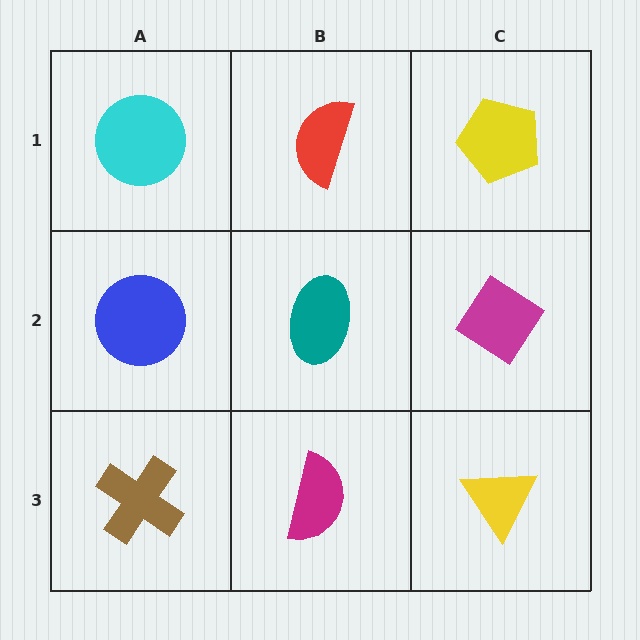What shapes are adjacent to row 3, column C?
A magenta diamond (row 2, column C), a magenta semicircle (row 3, column B).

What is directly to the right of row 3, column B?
A yellow triangle.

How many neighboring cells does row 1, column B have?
3.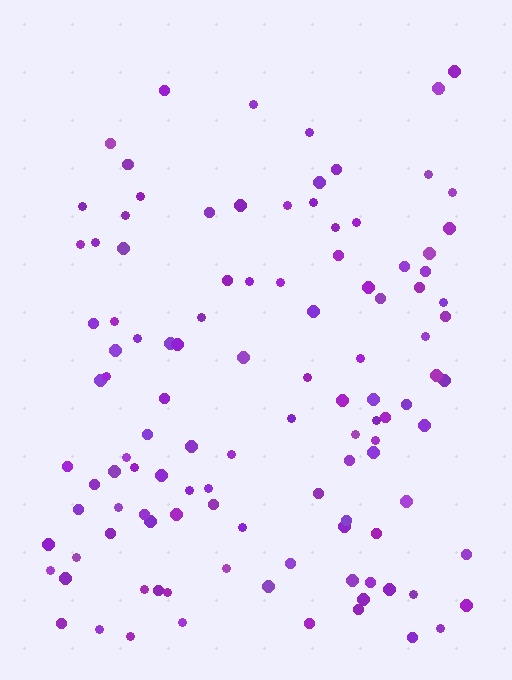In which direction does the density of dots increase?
From top to bottom, with the bottom side densest.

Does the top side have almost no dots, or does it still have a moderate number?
Still a moderate number, just noticeably fewer than the bottom.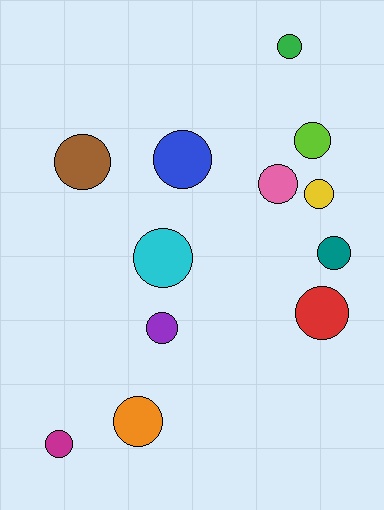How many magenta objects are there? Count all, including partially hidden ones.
There is 1 magenta object.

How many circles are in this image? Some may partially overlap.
There are 12 circles.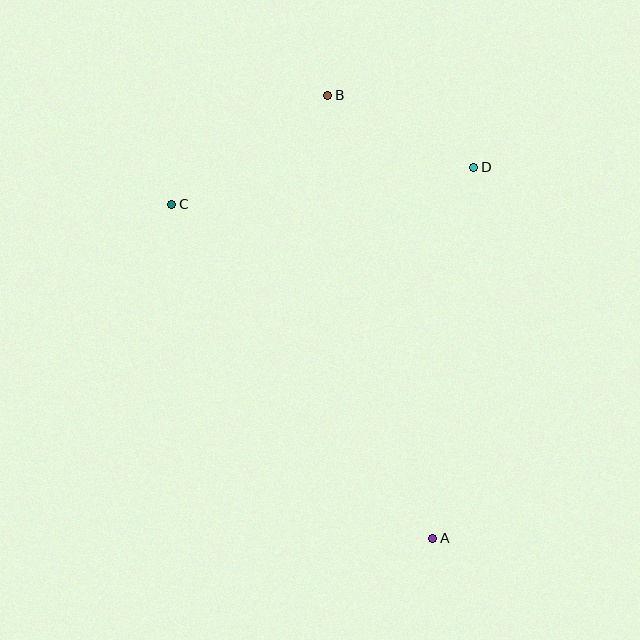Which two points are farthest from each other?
Points A and B are farthest from each other.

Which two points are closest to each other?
Points B and D are closest to each other.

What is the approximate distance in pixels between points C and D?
The distance between C and D is approximately 304 pixels.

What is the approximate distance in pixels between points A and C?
The distance between A and C is approximately 424 pixels.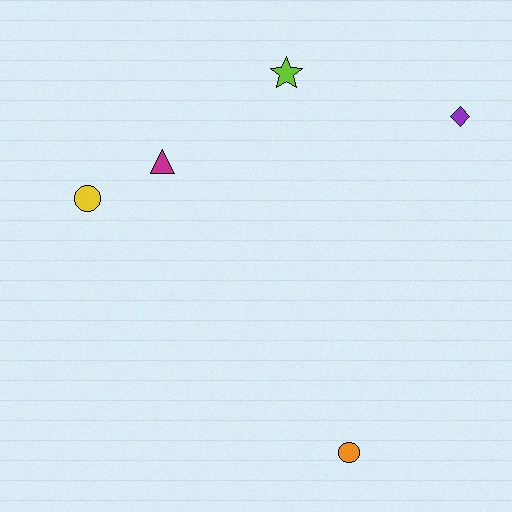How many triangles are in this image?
There is 1 triangle.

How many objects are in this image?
There are 5 objects.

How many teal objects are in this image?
There are no teal objects.